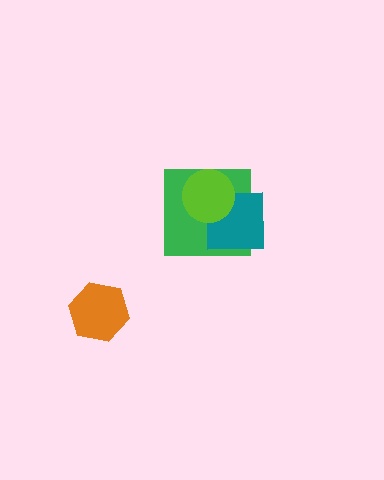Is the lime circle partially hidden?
No, no other shape covers it.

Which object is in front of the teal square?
The lime circle is in front of the teal square.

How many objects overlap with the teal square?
2 objects overlap with the teal square.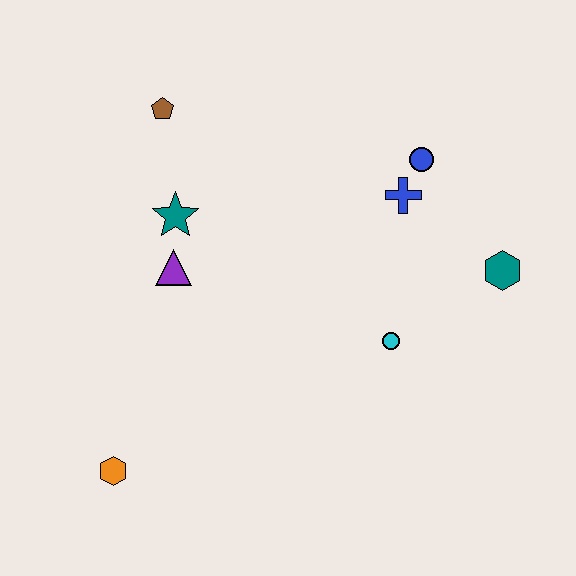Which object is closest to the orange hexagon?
The purple triangle is closest to the orange hexagon.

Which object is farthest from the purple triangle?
The teal hexagon is farthest from the purple triangle.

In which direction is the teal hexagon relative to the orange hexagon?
The teal hexagon is to the right of the orange hexagon.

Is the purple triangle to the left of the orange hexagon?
No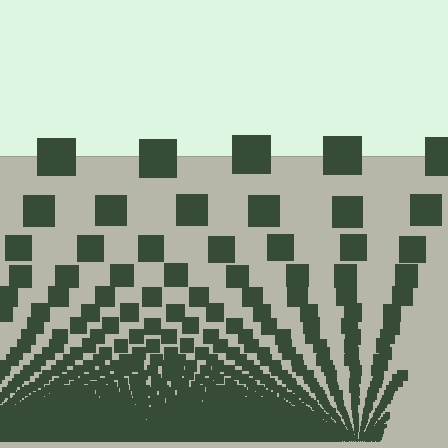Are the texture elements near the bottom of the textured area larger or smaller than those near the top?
Smaller. The gradient is inverted — elements near the bottom are smaller and denser.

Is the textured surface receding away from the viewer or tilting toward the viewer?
The surface appears to tilt toward the viewer. Texture elements get larger and sparser toward the top.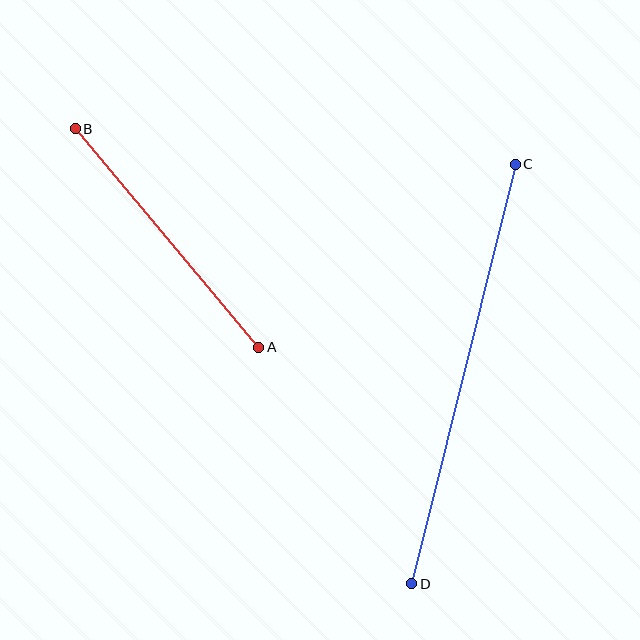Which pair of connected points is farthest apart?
Points C and D are farthest apart.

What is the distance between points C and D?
The distance is approximately 432 pixels.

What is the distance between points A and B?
The distance is approximately 285 pixels.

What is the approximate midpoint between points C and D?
The midpoint is at approximately (463, 374) pixels.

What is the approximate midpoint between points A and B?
The midpoint is at approximately (167, 238) pixels.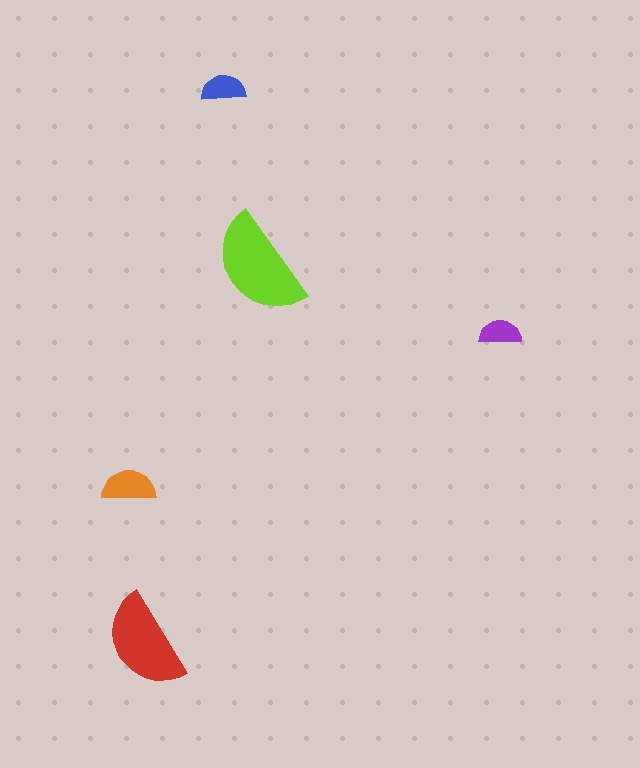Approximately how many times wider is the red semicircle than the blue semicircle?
About 2 times wider.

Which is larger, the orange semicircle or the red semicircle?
The red one.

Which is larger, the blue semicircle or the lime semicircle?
The lime one.